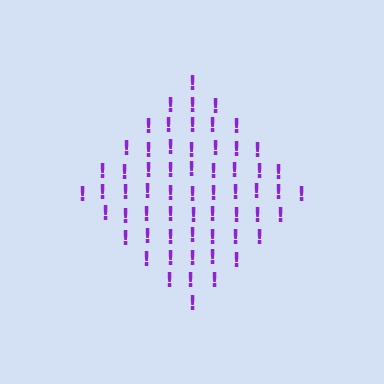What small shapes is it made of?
It is made of small exclamation marks.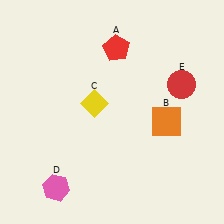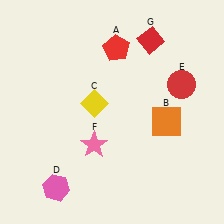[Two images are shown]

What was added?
A pink star (F), a red diamond (G) were added in Image 2.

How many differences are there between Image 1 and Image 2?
There are 2 differences between the two images.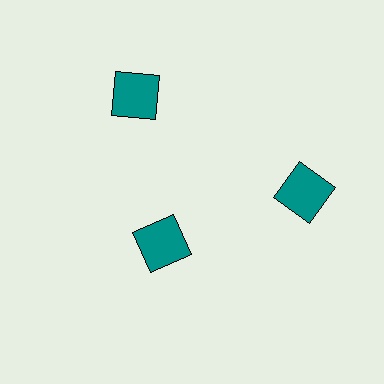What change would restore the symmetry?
The symmetry would be restored by moving it outward, back onto the ring so that all 3 squares sit at equal angles and equal distance from the center.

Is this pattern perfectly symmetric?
No. The 3 teal squares are arranged in a ring, but one element near the 7 o'clock position is pulled inward toward the center, breaking the 3-fold rotational symmetry.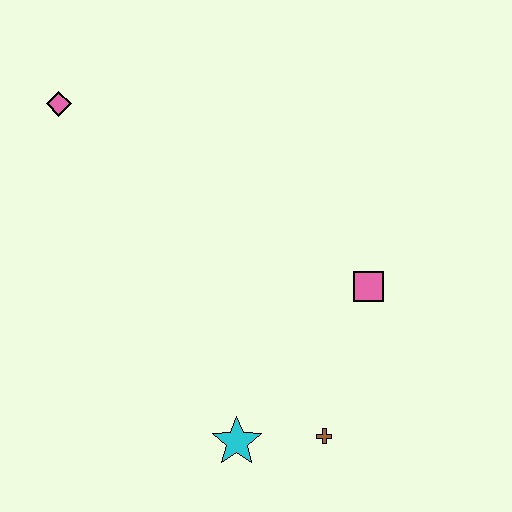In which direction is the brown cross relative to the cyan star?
The brown cross is to the right of the cyan star.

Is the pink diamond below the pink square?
No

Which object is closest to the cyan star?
The brown cross is closest to the cyan star.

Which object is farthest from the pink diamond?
The brown cross is farthest from the pink diamond.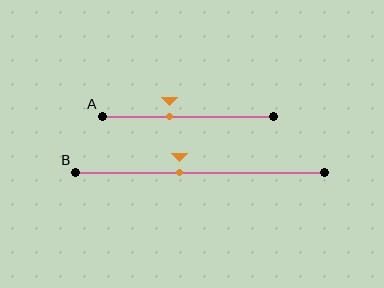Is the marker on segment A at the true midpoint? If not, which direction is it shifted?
No, the marker on segment A is shifted to the left by about 11% of the segment length.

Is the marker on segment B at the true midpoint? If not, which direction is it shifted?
No, the marker on segment B is shifted to the left by about 8% of the segment length.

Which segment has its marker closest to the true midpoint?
Segment B has its marker closest to the true midpoint.